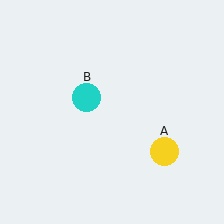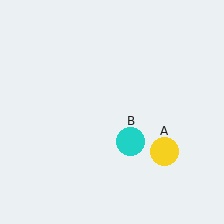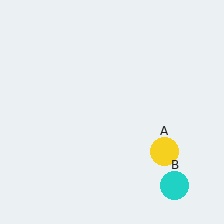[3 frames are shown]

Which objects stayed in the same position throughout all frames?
Yellow circle (object A) remained stationary.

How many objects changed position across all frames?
1 object changed position: cyan circle (object B).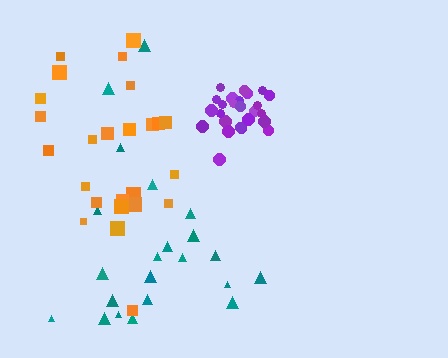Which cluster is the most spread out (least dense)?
Teal.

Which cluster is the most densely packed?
Purple.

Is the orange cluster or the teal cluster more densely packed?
Orange.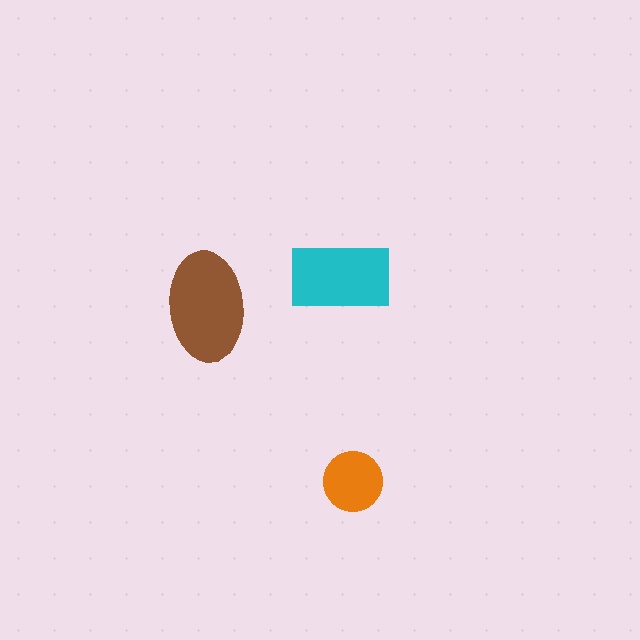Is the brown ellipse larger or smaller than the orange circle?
Larger.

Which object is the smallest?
The orange circle.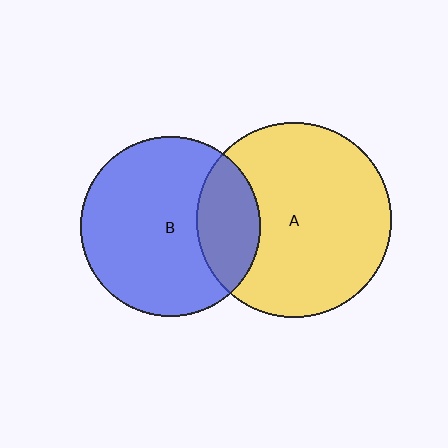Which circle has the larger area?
Circle A (yellow).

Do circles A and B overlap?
Yes.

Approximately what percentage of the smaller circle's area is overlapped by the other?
Approximately 25%.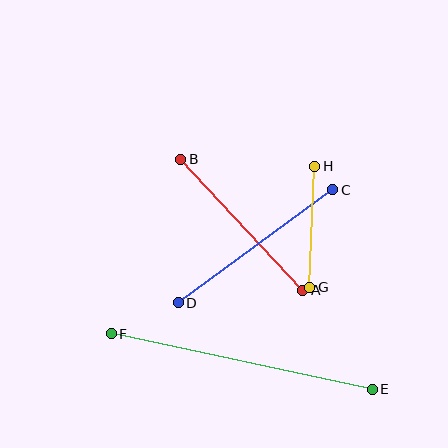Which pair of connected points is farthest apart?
Points E and F are farthest apart.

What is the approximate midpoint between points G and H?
The midpoint is at approximately (312, 227) pixels.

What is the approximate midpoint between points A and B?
The midpoint is at approximately (242, 225) pixels.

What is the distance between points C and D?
The distance is approximately 191 pixels.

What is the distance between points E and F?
The distance is approximately 267 pixels.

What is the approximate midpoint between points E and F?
The midpoint is at approximately (242, 361) pixels.